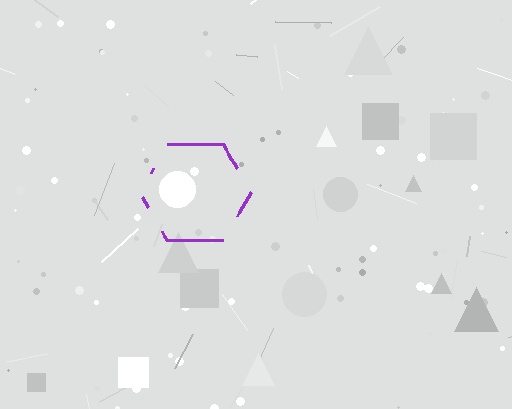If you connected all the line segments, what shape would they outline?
They would outline a hexagon.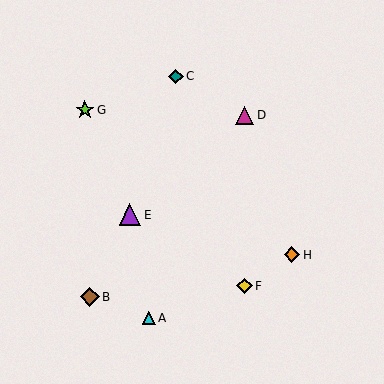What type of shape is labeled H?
Shape H is an orange diamond.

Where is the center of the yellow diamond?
The center of the yellow diamond is at (245, 286).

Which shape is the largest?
The purple triangle (labeled E) is the largest.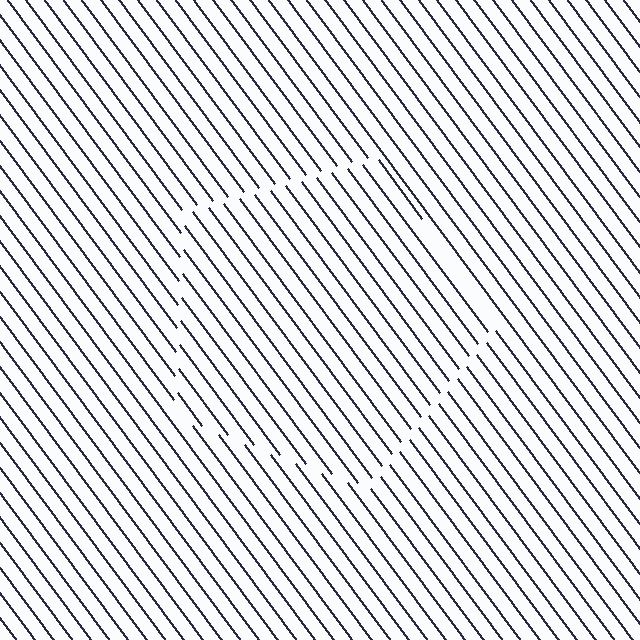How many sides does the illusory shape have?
5 sides — the line-ends trace a pentagon.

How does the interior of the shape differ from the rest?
The interior of the shape contains the same grating, shifted by half a period — the contour is defined by the phase discontinuity where line-ends from the inner and outer gratings abut.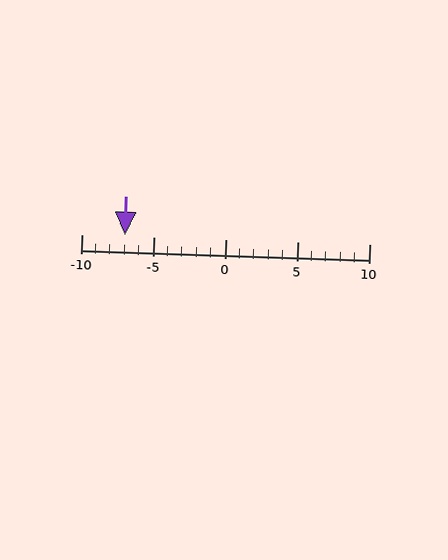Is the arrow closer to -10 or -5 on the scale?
The arrow is closer to -5.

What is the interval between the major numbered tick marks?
The major tick marks are spaced 5 units apart.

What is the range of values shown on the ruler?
The ruler shows values from -10 to 10.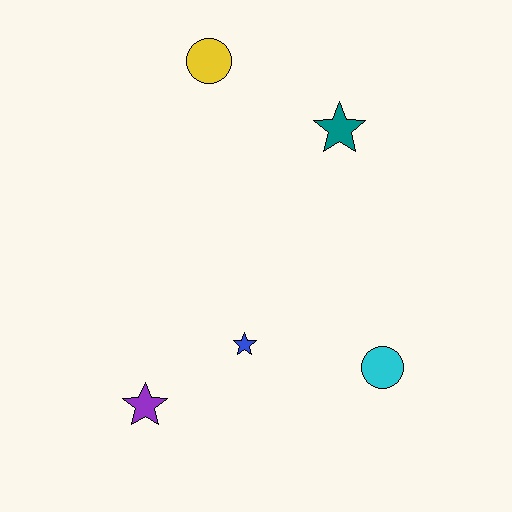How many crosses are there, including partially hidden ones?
There are no crosses.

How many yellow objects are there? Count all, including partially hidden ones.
There is 1 yellow object.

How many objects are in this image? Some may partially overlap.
There are 5 objects.